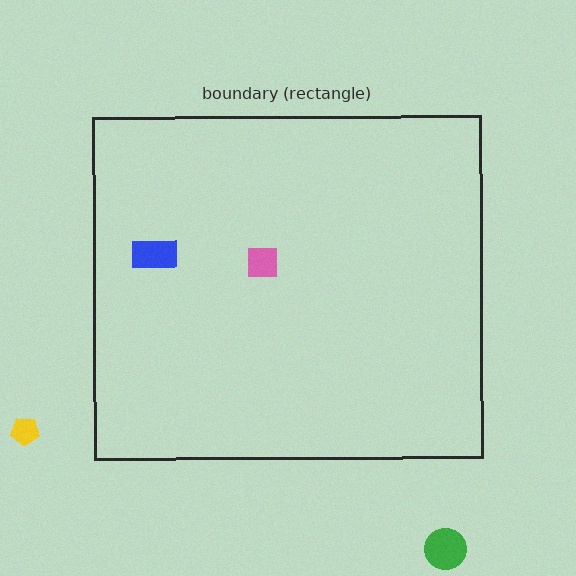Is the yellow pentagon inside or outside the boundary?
Outside.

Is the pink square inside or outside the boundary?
Inside.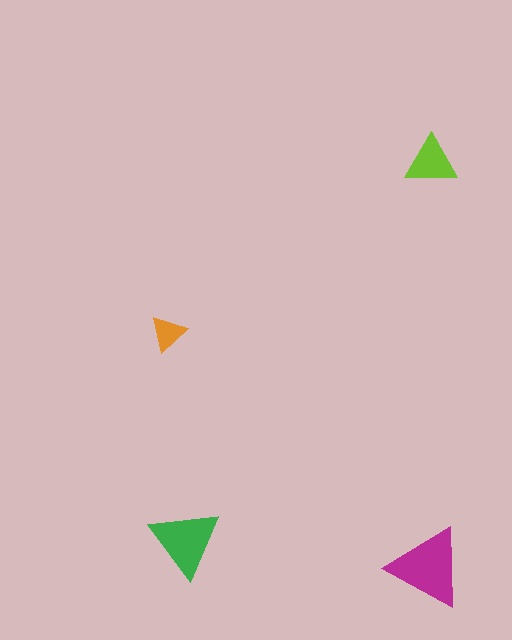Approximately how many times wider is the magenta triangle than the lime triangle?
About 1.5 times wider.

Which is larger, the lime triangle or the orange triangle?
The lime one.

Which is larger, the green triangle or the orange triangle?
The green one.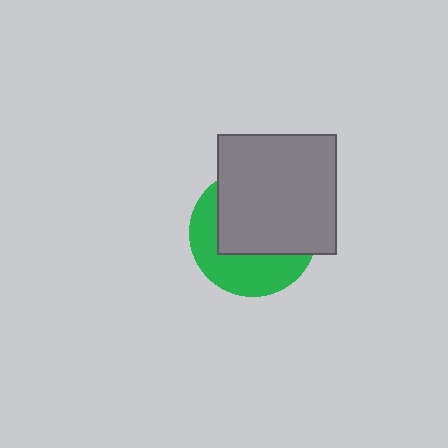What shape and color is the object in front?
The object in front is a gray square.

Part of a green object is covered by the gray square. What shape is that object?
It is a circle.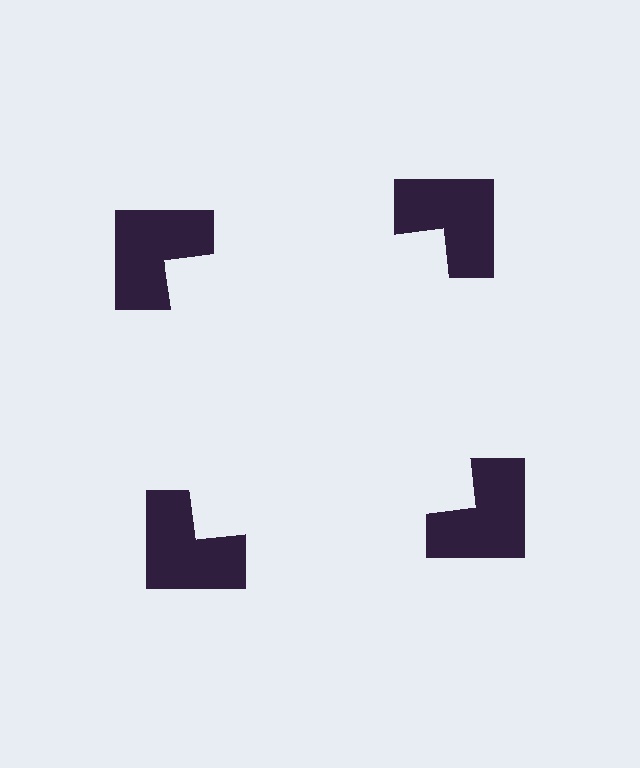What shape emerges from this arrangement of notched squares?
An illusory square — its edges are inferred from the aligned wedge cuts in the notched squares, not physically drawn.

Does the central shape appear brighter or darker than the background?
It typically appears slightly brighter than the background, even though no actual brightness change is drawn.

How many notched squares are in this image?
There are 4 — one at each vertex of the illusory square.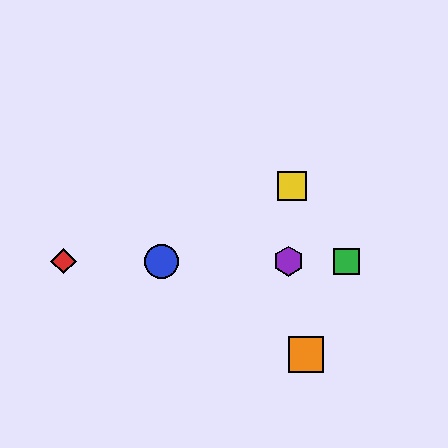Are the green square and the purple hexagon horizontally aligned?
Yes, both are at y≈261.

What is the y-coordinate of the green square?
The green square is at y≈261.